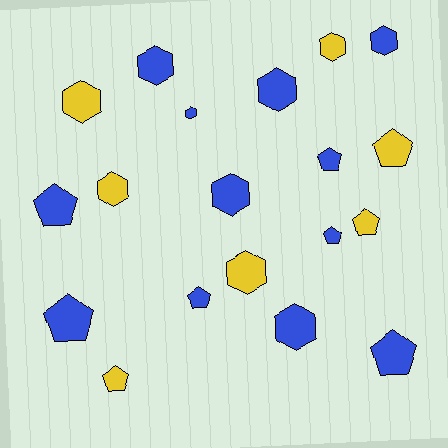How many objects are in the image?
There are 19 objects.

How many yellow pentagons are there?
There are 3 yellow pentagons.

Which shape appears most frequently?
Hexagon, with 10 objects.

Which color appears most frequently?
Blue, with 12 objects.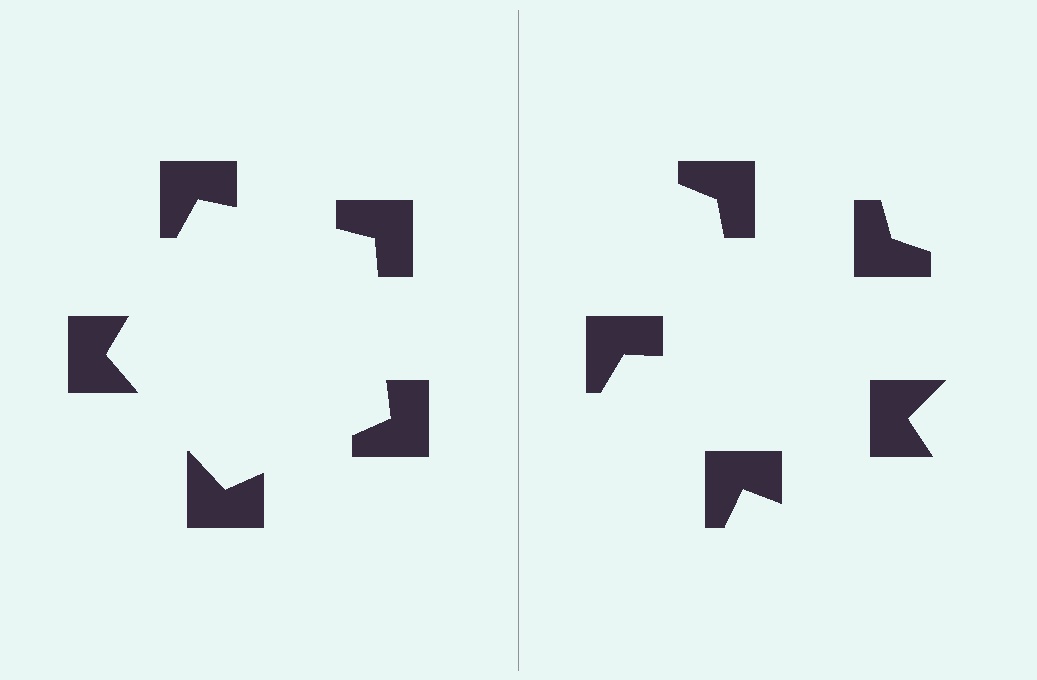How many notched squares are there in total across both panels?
10 — 5 on each side.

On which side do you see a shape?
An illusory pentagon appears on the left side. On the right side the wedge cuts are rotated, so no coherent shape forms.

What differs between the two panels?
The notched squares are positioned identically on both sides; only the wedge orientations differ. On the left they align to a pentagon; on the right they are misaligned.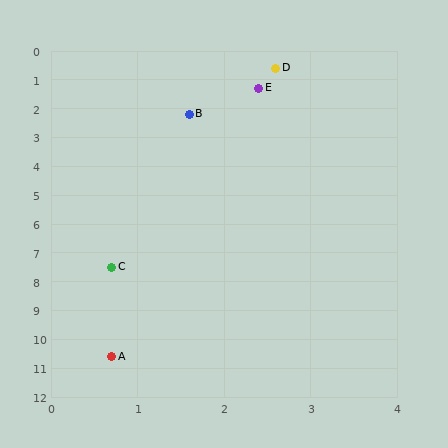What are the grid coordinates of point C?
Point C is at approximately (0.7, 7.5).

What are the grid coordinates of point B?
Point B is at approximately (1.6, 2.2).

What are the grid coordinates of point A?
Point A is at approximately (0.7, 10.6).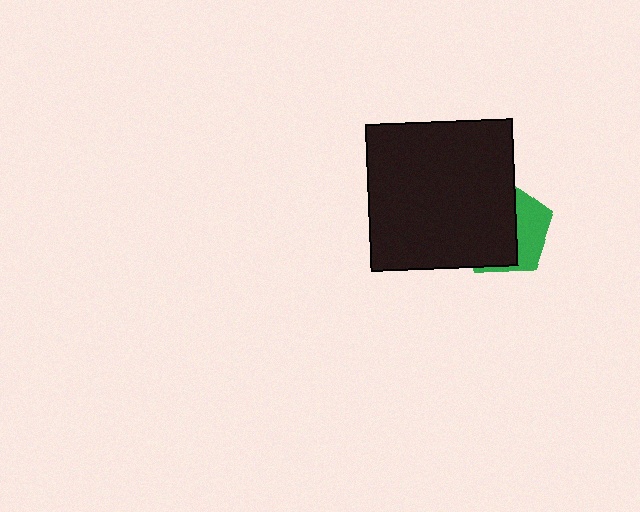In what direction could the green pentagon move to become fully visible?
The green pentagon could move right. That would shift it out from behind the black square entirely.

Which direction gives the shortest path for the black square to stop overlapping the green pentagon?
Moving left gives the shortest separation.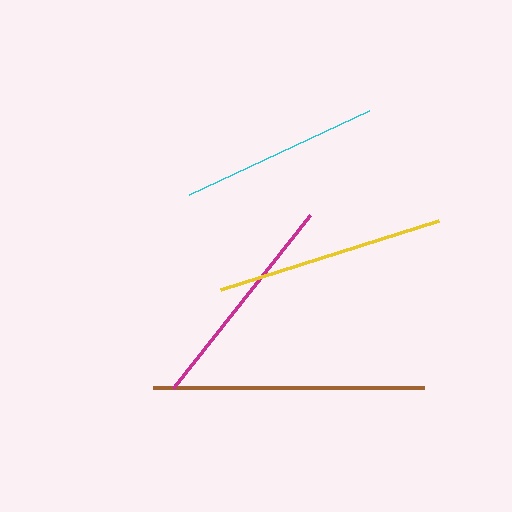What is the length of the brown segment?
The brown segment is approximately 271 pixels long.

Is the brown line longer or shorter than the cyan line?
The brown line is longer than the cyan line.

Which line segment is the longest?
The brown line is the longest at approximately 271 pixels.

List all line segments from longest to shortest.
From longest to shortest: brown, yellow, magenta, cyan.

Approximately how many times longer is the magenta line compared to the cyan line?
The magenta line is approximately 1.1 times the length of the cyan line.